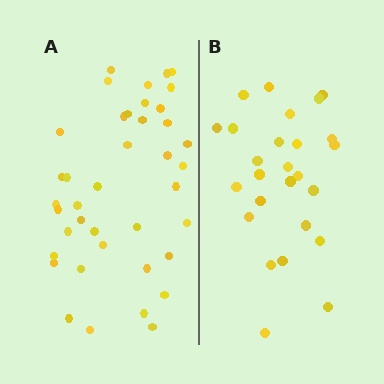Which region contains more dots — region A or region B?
Region A (the left region) has more dots.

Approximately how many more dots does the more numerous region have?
Region A has approximately 15 more dots than region B.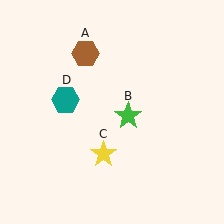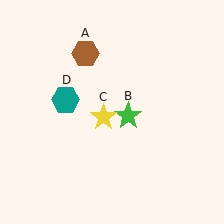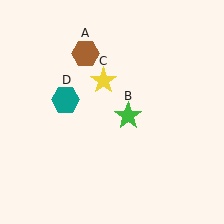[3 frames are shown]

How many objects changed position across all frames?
1 object changed position: yellow star (object C).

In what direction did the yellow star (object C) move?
The yellow star (object C) moved up.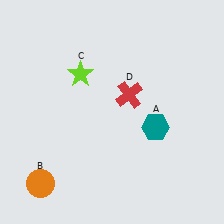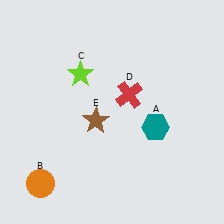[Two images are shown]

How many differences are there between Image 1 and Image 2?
There is 1 difference between the two images.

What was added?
A brown star (E) was added in Image 2.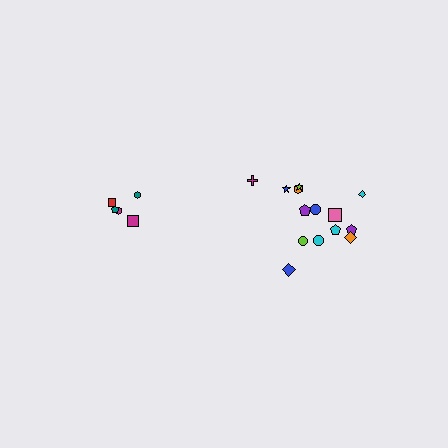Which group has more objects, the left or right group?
The right group.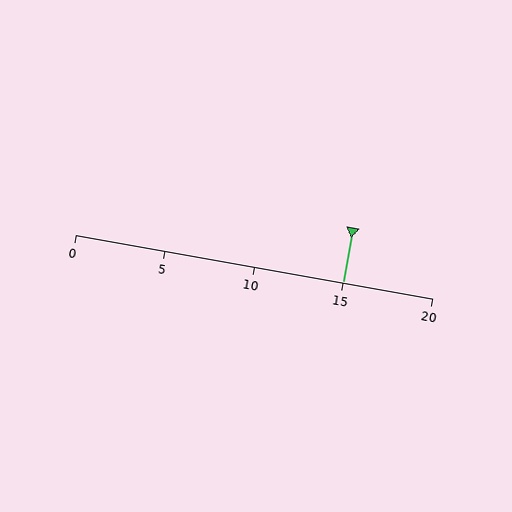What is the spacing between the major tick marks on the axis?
The major ticks are spaced 5 apart.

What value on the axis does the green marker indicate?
The marker indicates approximately 15.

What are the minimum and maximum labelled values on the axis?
The axis runs from 0 to 20.